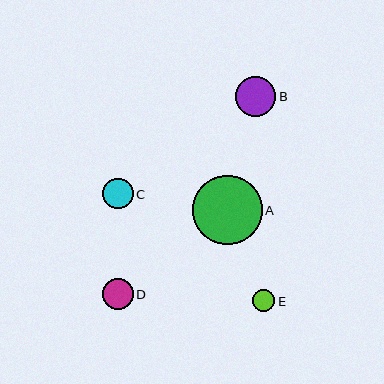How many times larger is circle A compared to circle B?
Circle A is approximately 1.7 times the size of circle B.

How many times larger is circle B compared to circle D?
Circle B is approximately 1.3 times the size of circle D.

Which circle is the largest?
Circle A is the largest with a size of approximately 69 pixels.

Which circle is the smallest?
Circle E is the smallest with a size of approximately 23 pixels.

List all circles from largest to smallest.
From largest to smallest: A, B, D, C, E.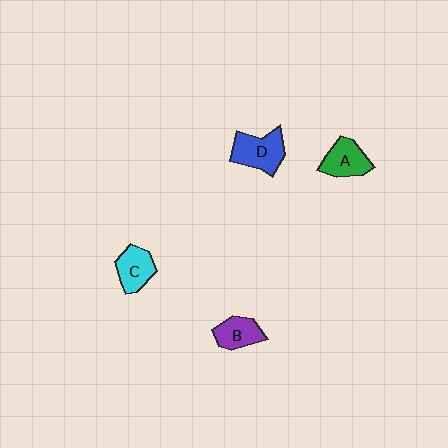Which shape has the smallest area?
Shape B (purple).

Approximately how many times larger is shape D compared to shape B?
Approximately 1.4 times.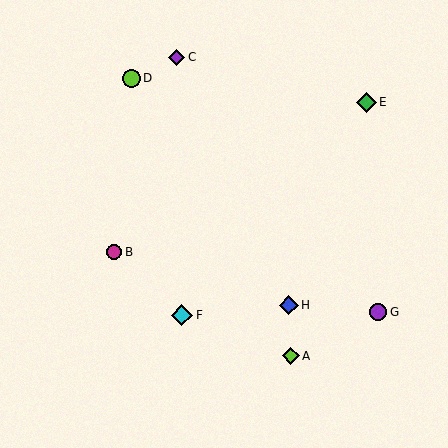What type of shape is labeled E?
Shape E is a green diamond.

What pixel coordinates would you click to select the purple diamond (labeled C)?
Click at (177, 57) to select the purple diamond C.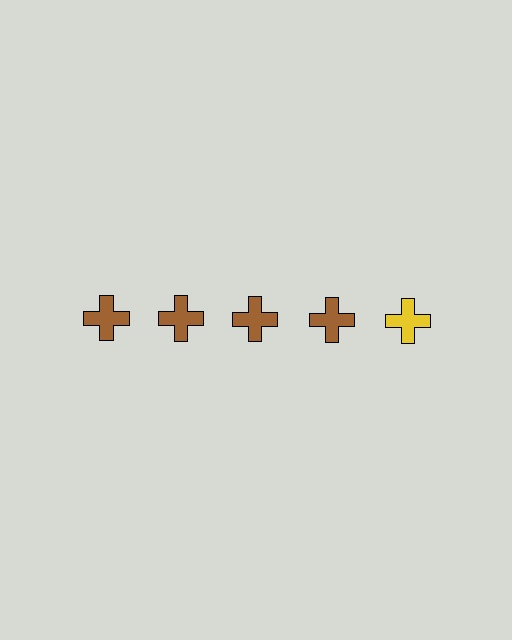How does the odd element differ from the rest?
It has a different color: yellow instead of brown.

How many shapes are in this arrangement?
There are 5 shapes arranged in a grid pattern.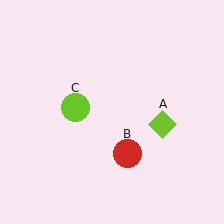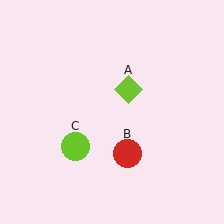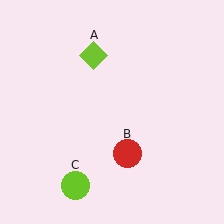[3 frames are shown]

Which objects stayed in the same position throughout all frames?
Red circle (object B) remained stationary.